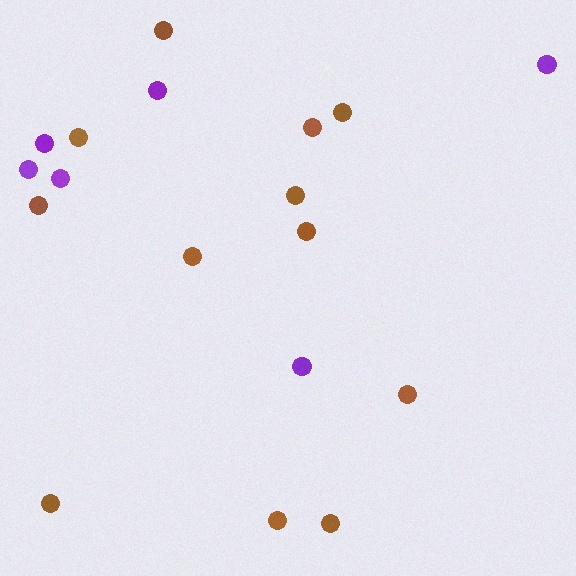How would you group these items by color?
There are 2 groups: one group of brown circles (12) and one group of purple circles (6).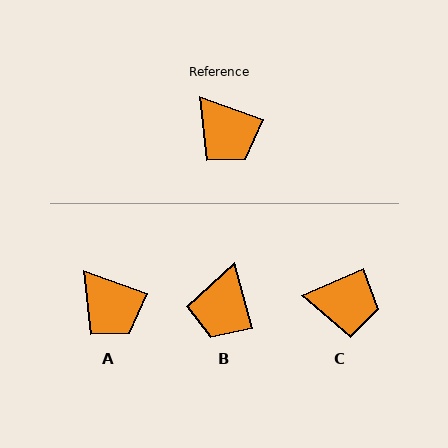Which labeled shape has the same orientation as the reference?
A.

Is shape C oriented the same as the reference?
No, it is off by about 43 degrees.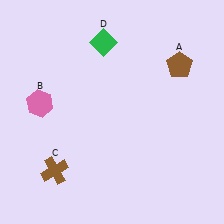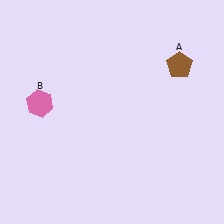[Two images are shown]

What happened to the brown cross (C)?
The brown cross (C) was removed in Image 2. It was in the bottom-left area of Image 1.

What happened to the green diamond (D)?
The green diamond (D) was removed in Image 2. It was in the top-left area of Image 1.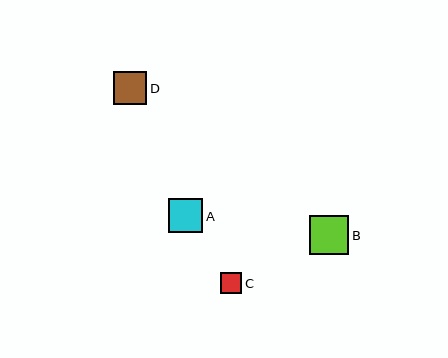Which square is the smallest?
Square C is the smallest with a size of approximately 21 pixels.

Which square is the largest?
Square B is the largest with a size of approximately 40 pixels.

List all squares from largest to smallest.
From largest to smallest: B, A, D, C.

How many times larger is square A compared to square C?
Square A is approximately 1.6 times the size of square C.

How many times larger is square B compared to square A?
Square B is approximately 1.2 times the size of square A.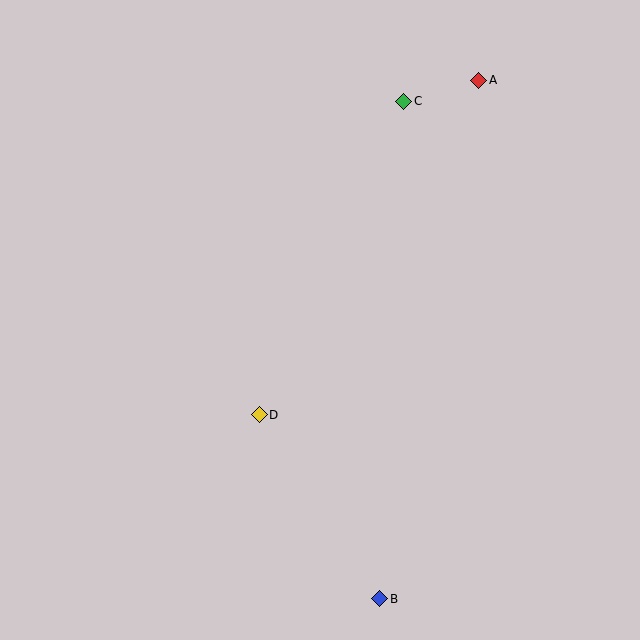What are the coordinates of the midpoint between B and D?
The midpoint between B and D is at (320, 507).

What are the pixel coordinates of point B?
Point B is at (380, 599).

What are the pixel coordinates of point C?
Point C is at (404, 101).